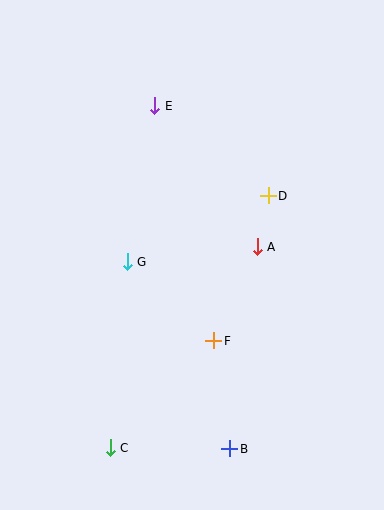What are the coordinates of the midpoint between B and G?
The midpoint between B and G is at (179, 355).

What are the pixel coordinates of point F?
Point F is at (214, 341).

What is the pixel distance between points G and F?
The distance between G and F is 117 pixels.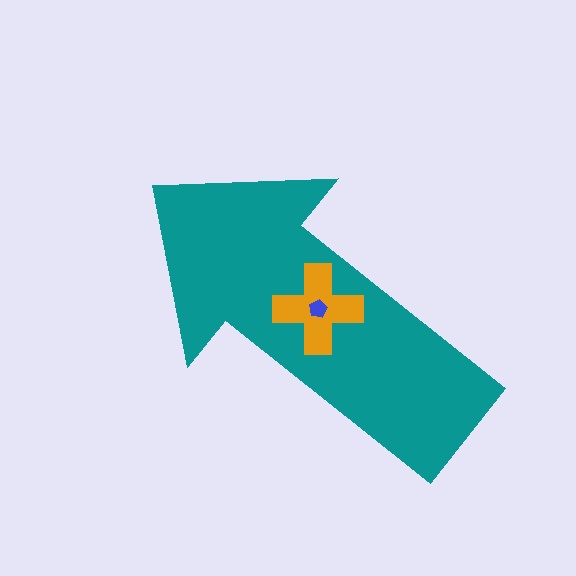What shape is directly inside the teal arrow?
The orange cross.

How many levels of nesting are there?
3.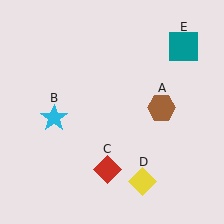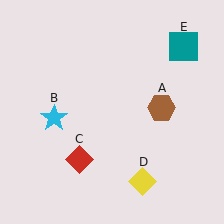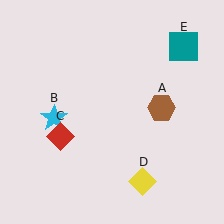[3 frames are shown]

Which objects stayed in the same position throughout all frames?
Brown hexagon (object A) and cyan star (object B) and yellow diamond (object D) and teal square (object E) remained stationary.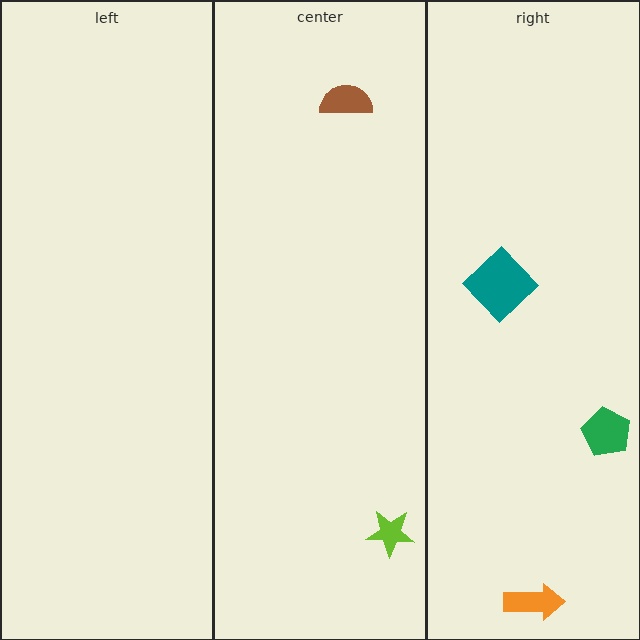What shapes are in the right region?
The orange arrow, the green pentagon, the teal diamond.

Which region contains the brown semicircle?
The center region.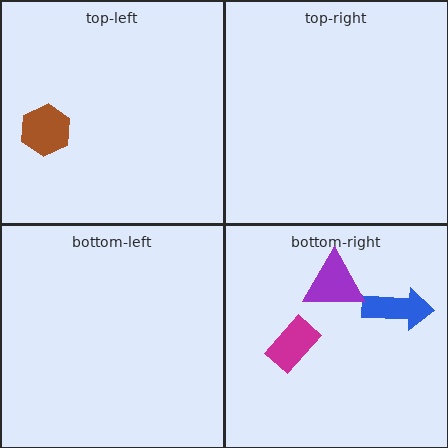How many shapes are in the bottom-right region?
3.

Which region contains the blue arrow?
The bottom-right region.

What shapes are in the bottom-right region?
The blue arrow, the magenta rectangle, the purple triangle.